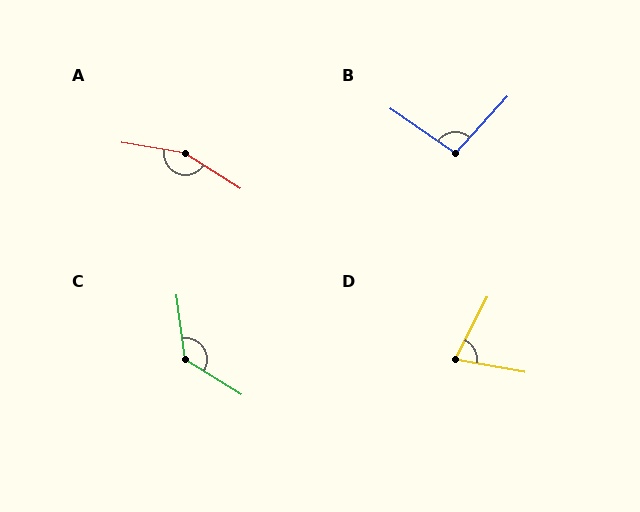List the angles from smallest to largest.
D (73°), B (97°), C (129°), A (158°).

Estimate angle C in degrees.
Approximately 129 degrees.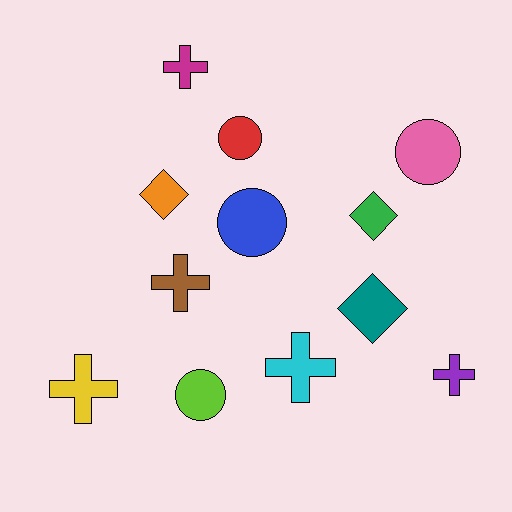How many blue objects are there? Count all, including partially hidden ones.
There is 1 blue object.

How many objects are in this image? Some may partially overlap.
There are 12 objects.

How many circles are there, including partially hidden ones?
There are 4 circles.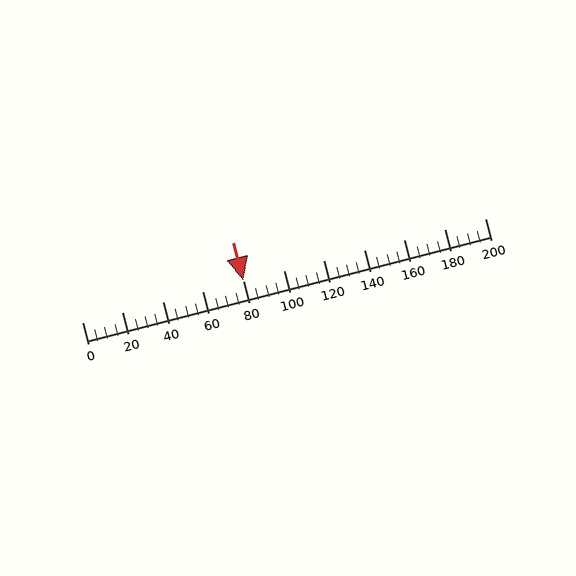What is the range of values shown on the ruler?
The ruler shows values from 0 to 200.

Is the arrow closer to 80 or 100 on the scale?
The arrow is closer to 80.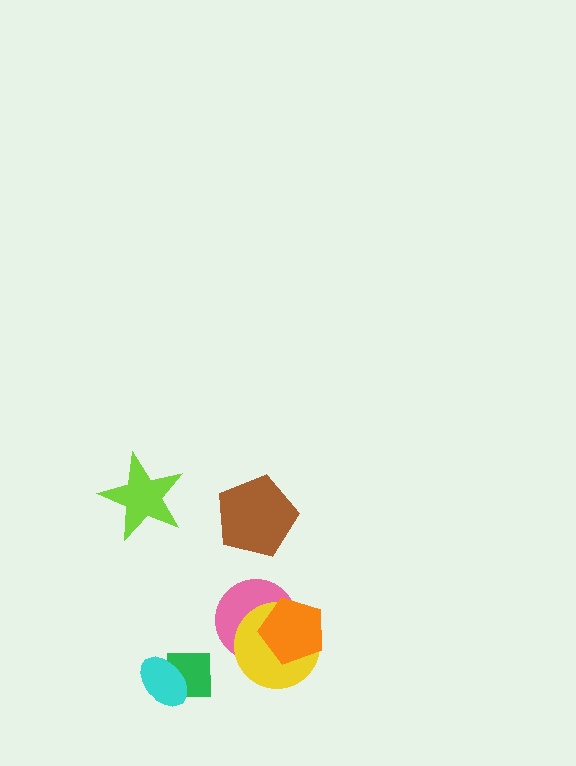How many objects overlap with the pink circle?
2 objects overlap with the pink circle.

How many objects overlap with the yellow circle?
2 objects overlap with the yellow circle.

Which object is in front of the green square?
The cyan ellipse is in front of the green square.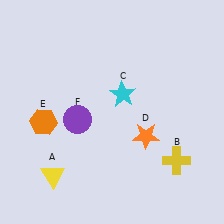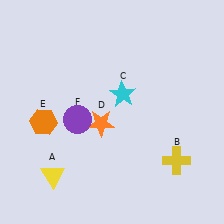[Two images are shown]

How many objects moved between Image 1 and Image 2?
1 object moved between the two images.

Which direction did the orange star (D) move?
The orange star (D) moved left.